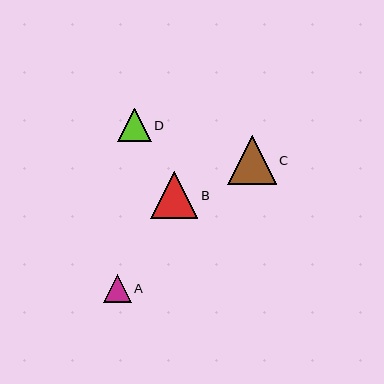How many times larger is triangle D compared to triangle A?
Triangle D is approximately 1.2 times the size of triangle A.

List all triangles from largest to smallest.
From largest to smallest: C, B, D, A.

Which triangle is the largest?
Triangle C is the largest with a size of approximately 48 pixels.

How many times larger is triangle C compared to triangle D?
Triangle C is approximately 1.4 times the size of triangle D.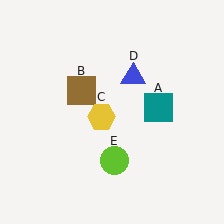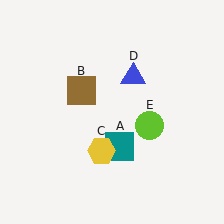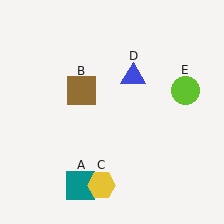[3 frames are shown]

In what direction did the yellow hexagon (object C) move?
The yellow hexagon (object C) moved down.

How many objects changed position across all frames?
3 objects changed position: teal square (object A), yellow hexagon (object C), lime circle (object E).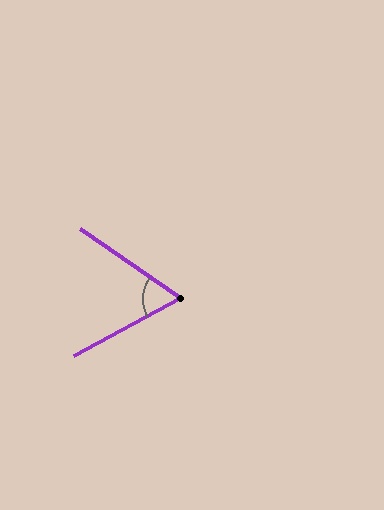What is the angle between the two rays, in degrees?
Approximately 63 degrees.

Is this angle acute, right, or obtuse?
It is acute.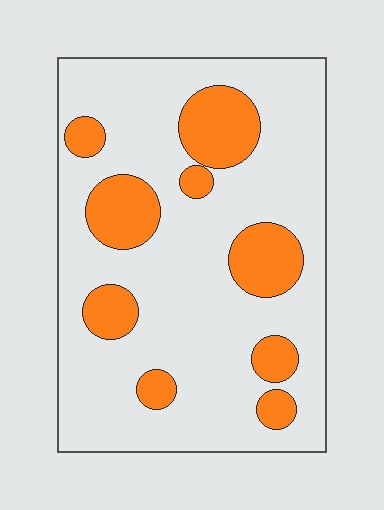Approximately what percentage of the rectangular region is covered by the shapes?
Approximately 20%.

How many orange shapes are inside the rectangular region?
9.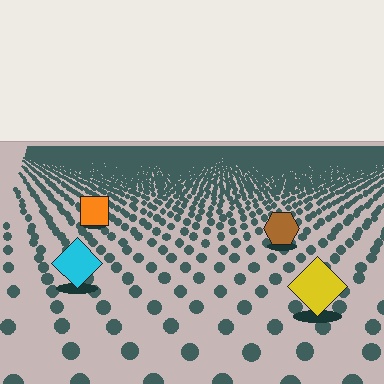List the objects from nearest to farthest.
From nearest to farthest: the yellow diamond, the cyan diamond, the brown hexagon, the orange square.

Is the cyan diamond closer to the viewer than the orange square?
Yes. The cyan diamond is closer — you can tell from the texture gradient: the ground texture is coarser near it.